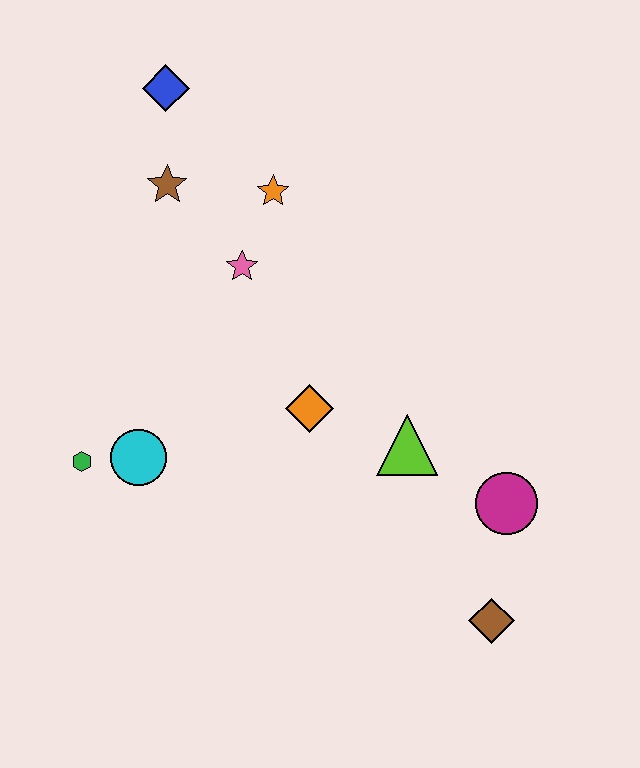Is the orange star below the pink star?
No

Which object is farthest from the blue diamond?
The brown diamond is farthest from the blue diamond.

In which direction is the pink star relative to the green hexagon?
The pink star is above the green hexagon.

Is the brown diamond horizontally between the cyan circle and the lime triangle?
No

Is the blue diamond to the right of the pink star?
No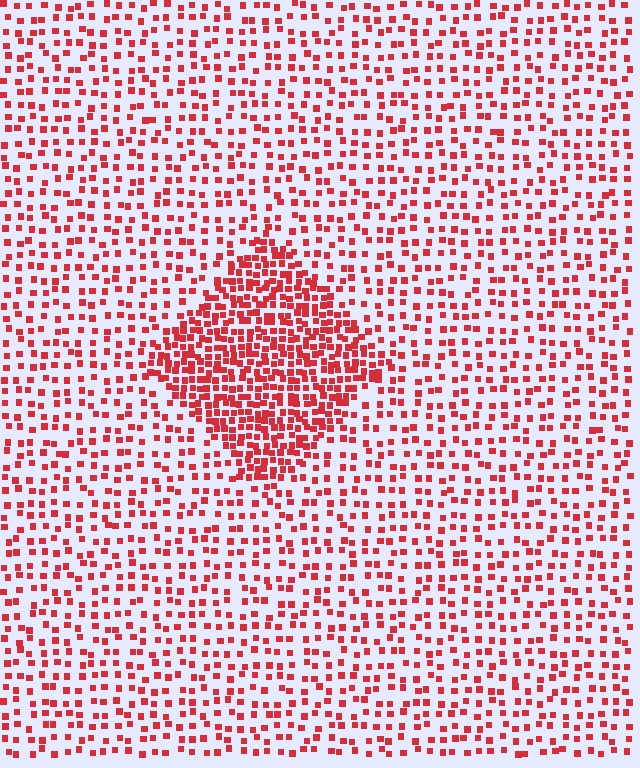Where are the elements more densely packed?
The elements are more densely packed inside the diamond boundary.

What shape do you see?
I see a diamond.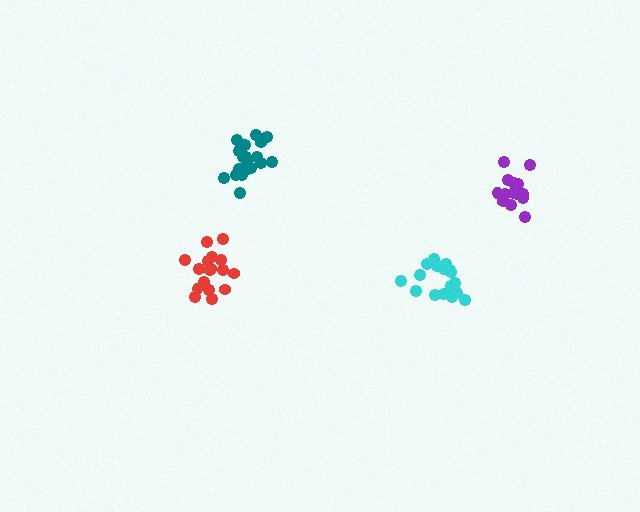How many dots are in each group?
Group 1: 19 dots, Group 2: 17 dots, Group 3: 20 dots, Group 4: 14 dots (70 total).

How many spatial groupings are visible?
There are 4 spatial groupings.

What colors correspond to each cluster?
The clusters are colored: teal, red, cyan, purple.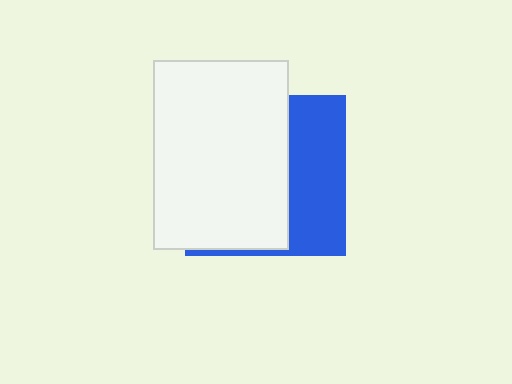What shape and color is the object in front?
The object in front is a white rectangle.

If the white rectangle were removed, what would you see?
You would see the complete blue square.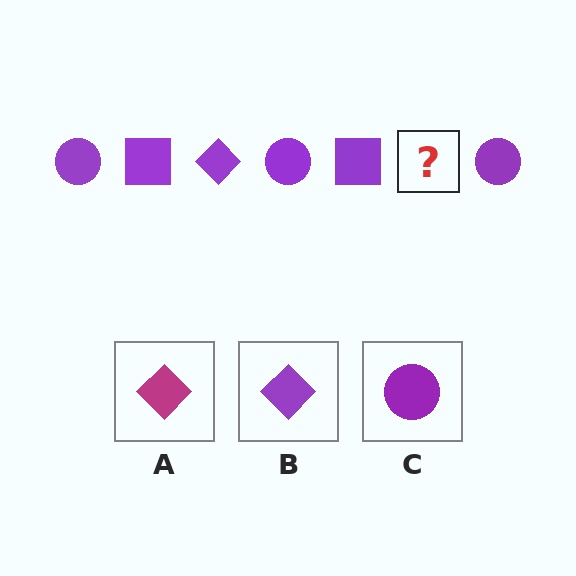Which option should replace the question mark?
Option B.